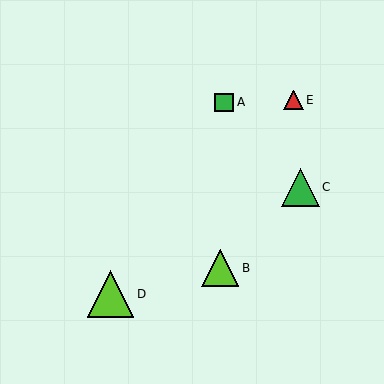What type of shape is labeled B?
Shape B is a lime triangle.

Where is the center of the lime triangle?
The center of the lime triangle is at (220, 268).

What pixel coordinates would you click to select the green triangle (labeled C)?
Click at (300, 187) to select the green triangle C.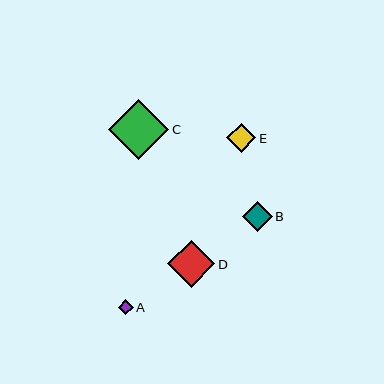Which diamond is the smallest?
Diamond A is the smallest with a size of approximately 15 pixels.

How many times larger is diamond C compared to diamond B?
Diamond C is approximately 2.0 times the size of diamond B.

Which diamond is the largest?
Diamond C is the largest with a size of approximately 60 pixels.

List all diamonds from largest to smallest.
From largest to smallest: C, D, B, E, A.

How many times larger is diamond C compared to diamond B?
Diamond C is approximately 2.0 times the size of diamond B.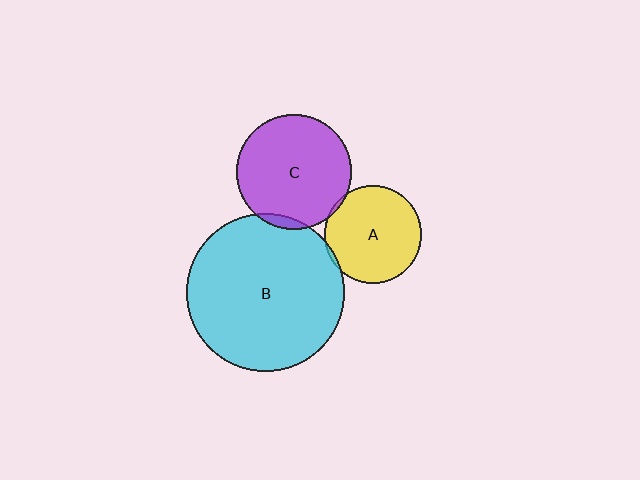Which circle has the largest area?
Circle B (cyan).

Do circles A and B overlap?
Yes.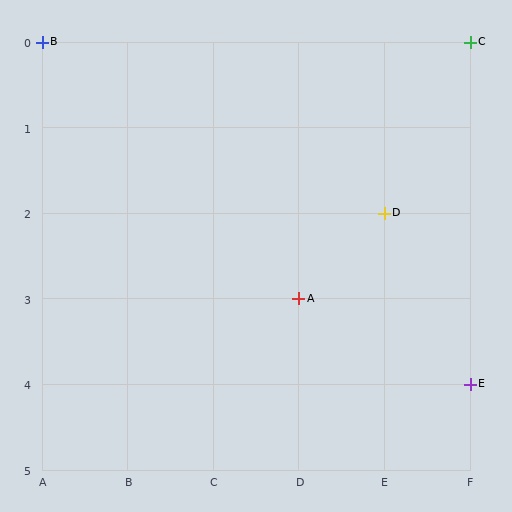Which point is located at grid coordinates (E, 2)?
Point D is at (E, 2).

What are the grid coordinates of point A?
Point A is at grid coordinates (D, 3).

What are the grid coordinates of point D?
Point D is at grid coordinates (E, 2).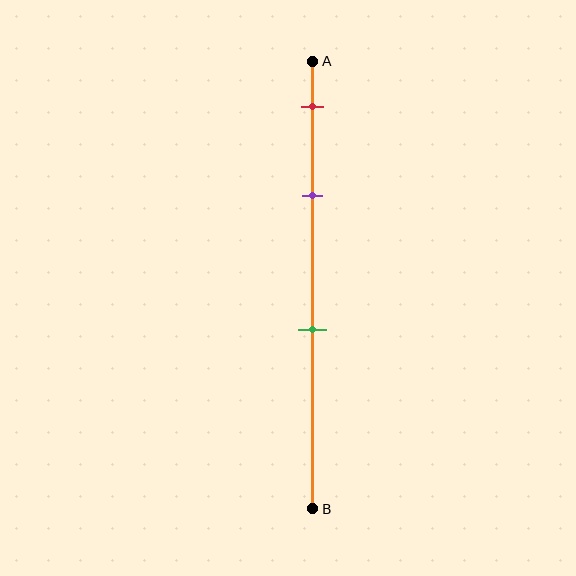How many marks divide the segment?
There are 3 marks dividing the segment.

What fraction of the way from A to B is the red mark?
The red mark is approximately 10% (0.1) of the way from A to B.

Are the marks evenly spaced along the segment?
No, the marks are not evenly spaced.